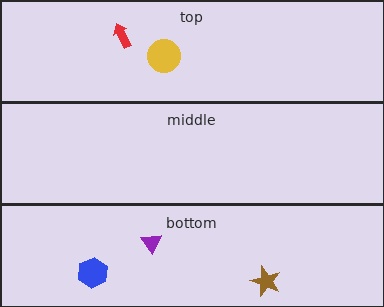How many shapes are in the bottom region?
3.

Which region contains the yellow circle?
The top region.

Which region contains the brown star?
The bottom region.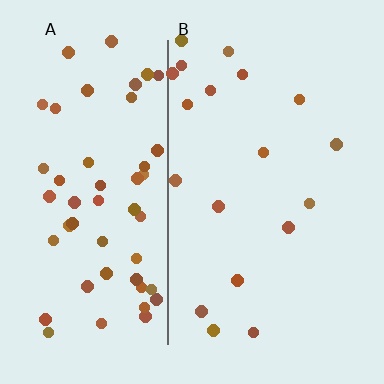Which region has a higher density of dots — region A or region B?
A (the left).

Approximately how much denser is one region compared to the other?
Approximately 2.9× — region A over region B.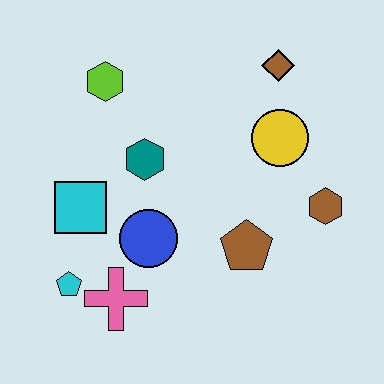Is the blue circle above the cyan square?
No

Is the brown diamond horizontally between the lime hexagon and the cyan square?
No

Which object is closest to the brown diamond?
The yellow circle is closest to the brown diamond.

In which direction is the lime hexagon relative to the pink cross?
The lime hexagon is above the pink cross.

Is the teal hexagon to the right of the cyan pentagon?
Yes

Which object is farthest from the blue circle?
The brown diamond is farthest from the blue circle.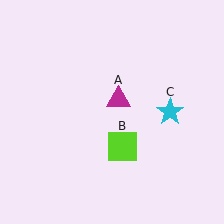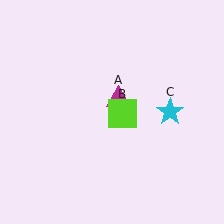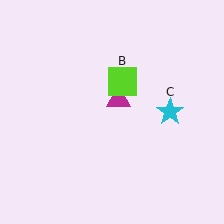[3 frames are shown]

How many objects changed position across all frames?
1 object changed position: lime square (object B).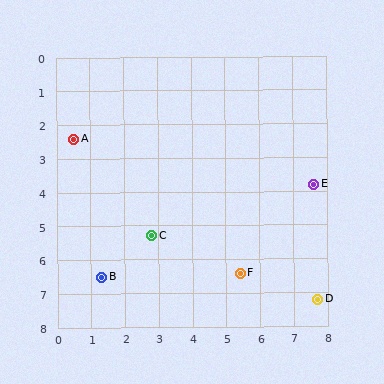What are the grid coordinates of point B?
Point B is at approximately (1.3, 6.5).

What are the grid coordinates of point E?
Point E is at approximately (7.6, 3.8).